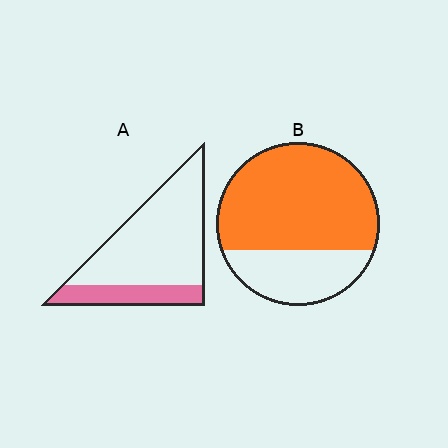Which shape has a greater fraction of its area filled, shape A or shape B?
Shape B.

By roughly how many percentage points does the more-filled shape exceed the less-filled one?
By roughly 45 percentage points (B over A).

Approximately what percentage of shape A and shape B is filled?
A is approximately 25% and B is approximately 70%.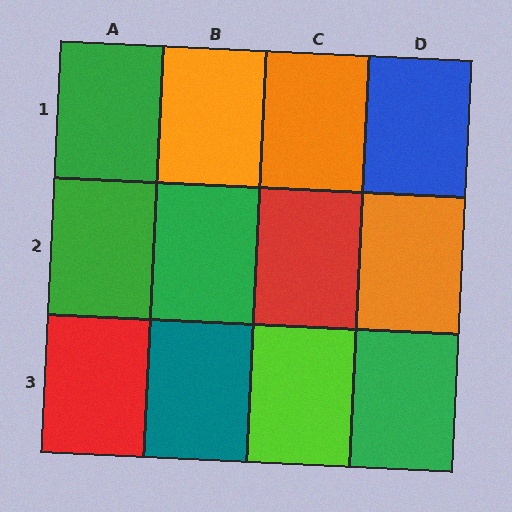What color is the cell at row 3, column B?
Teal.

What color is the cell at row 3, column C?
Lime.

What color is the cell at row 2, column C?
Red.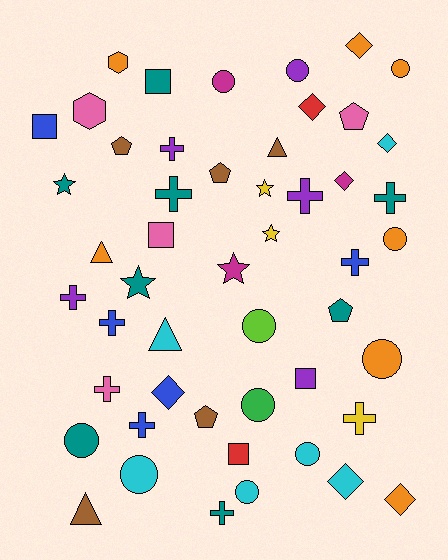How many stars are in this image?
There are 5 stars.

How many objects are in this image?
There are 50 objects.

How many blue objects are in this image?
There are 5 blue objects.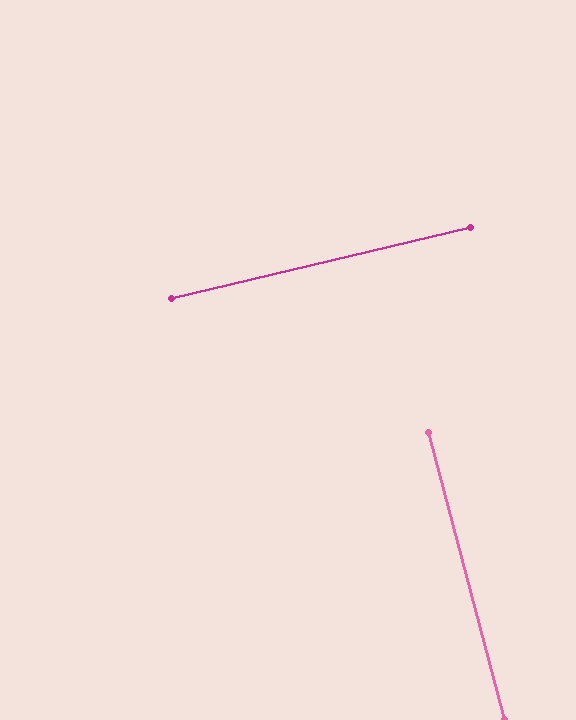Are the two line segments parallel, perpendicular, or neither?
Perpendicular — they meet at approximately 88°.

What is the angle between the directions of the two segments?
Approximately 88 degrees.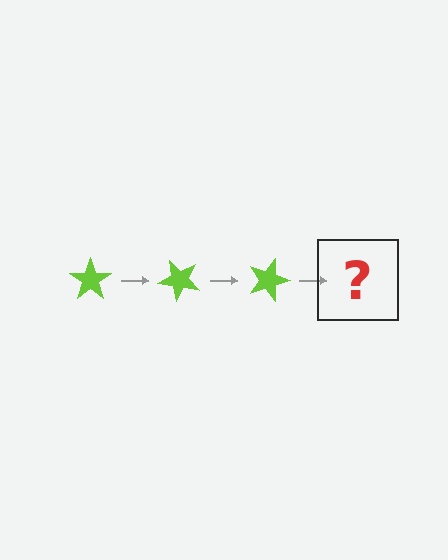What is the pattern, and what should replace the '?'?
The pattern is that the star rotates 45 degrees each step. The '?' should be a lime star rotated 135 degrees.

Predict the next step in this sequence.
The next step is a lime star rotated 135 degrees.